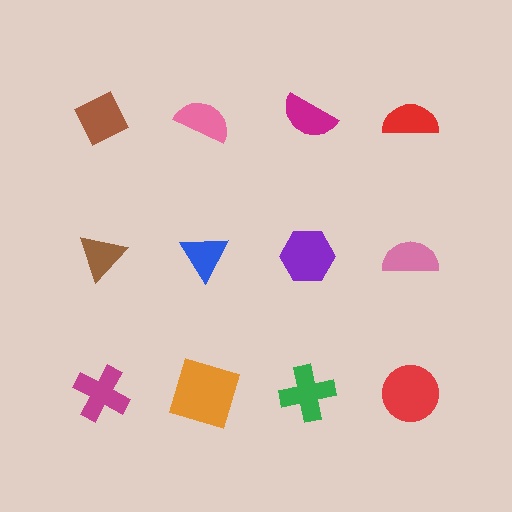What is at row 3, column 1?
A magenta cross.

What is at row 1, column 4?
A red semicircle.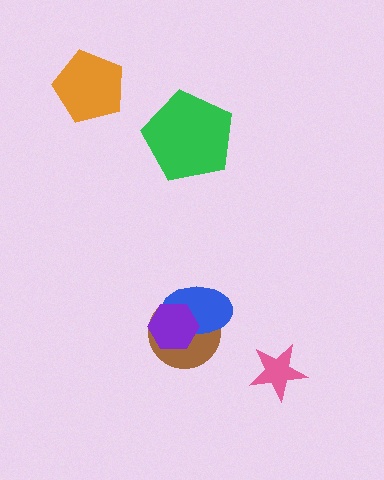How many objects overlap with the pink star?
0 objects overlap with the pink star.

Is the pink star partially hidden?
No, no other shape covers it.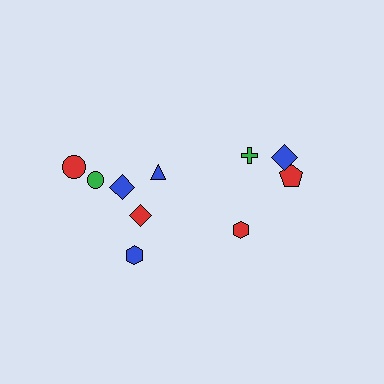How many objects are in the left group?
There are 6 objects.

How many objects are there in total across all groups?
There are 10 objects.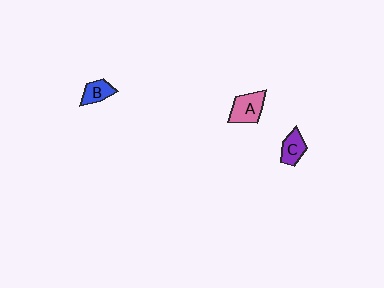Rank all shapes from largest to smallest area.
From largest to smallest: A (pink), C (purple), B (blue).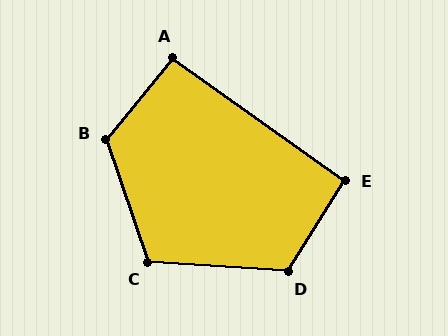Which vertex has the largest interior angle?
B, at approximately 122 degrees.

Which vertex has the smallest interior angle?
E, at approximately 93 degrees.